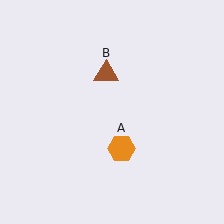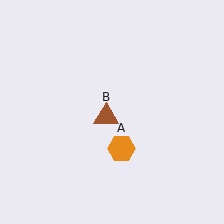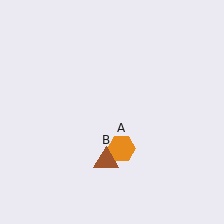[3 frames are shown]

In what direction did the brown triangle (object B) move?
The brown triangle (object B) moved down.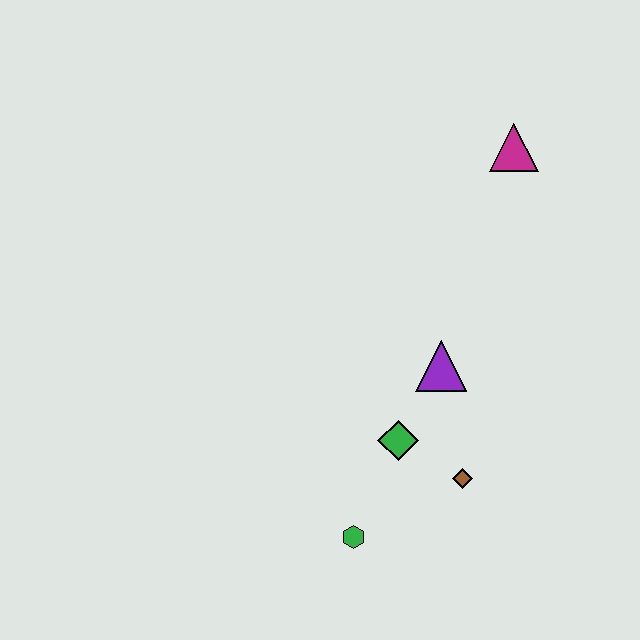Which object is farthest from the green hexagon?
The magenta triangle is farthest from the green hexagon.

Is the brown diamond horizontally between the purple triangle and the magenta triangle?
Yes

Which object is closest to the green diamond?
The brown diamond is closest to the green diamond.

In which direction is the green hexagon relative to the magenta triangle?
The green hexagon is below the magenta triangle.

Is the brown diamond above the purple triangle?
No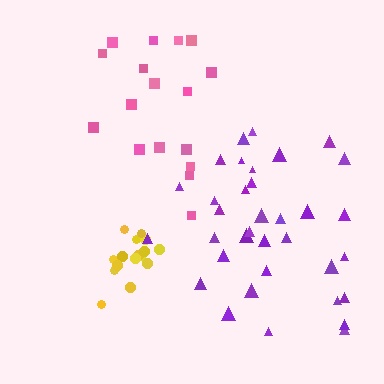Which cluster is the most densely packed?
Yellow.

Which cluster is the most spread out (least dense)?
Pink.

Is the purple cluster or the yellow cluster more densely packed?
Yellow.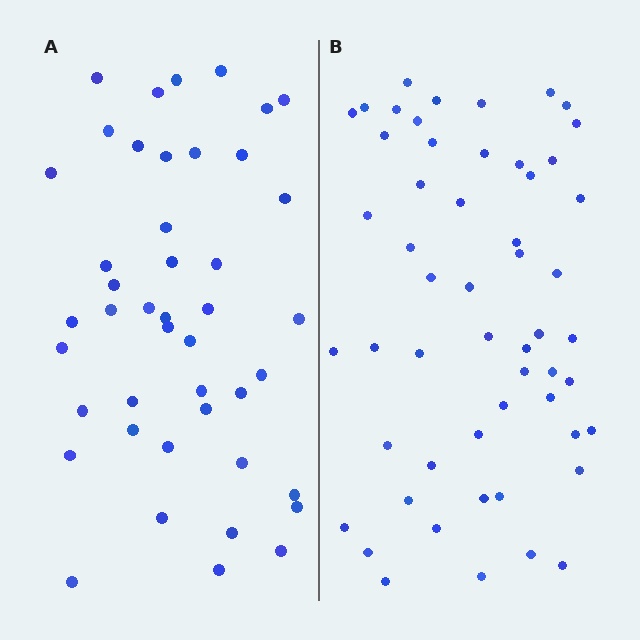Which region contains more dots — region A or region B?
Region B (the right region) has more dots.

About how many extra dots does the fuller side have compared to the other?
Region B has roughly 10 or so more dots than region A.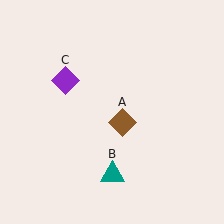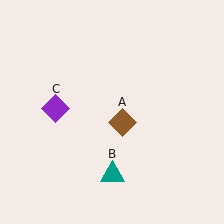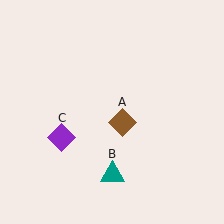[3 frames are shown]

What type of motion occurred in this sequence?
The purple diamond (object C) rotated counterclockwise around the center of the scene.